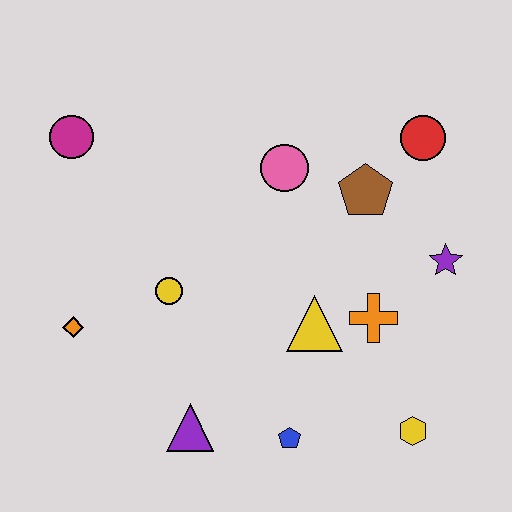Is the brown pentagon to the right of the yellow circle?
Yes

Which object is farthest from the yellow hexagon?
The magenta circle is farthest from the yellow hexagon.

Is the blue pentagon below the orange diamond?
Yes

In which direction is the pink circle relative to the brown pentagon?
The pink circle is to the left of the brown pentagon.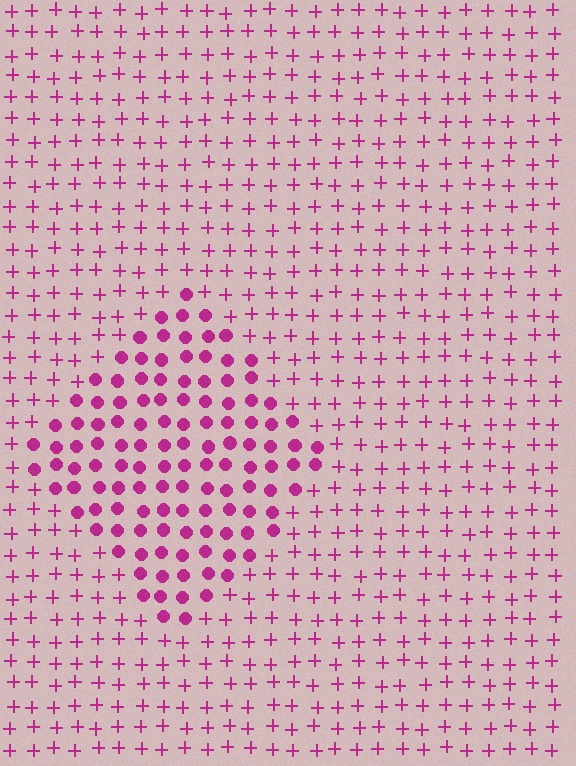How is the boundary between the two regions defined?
The boundary is defined by a change in element shape: circles inside vs. plus signs outside. All elements share the same color and spacing.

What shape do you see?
I see a diamond.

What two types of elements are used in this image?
The image uses circles inside the diamond region and plus signs outside it.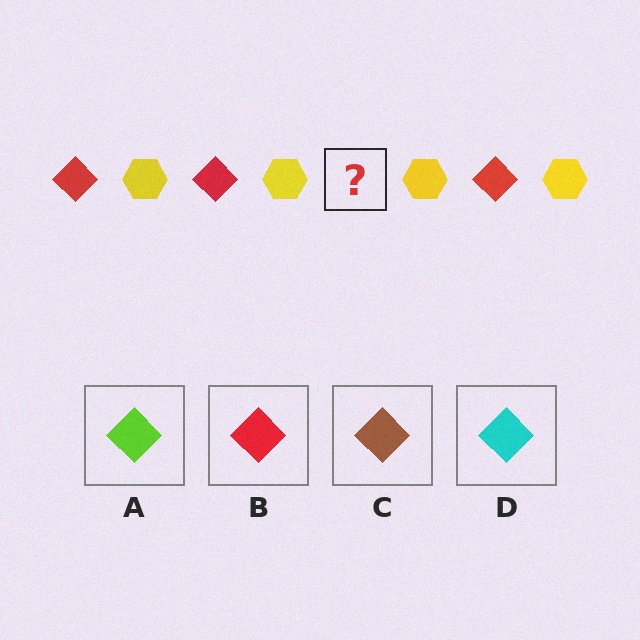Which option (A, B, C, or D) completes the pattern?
B.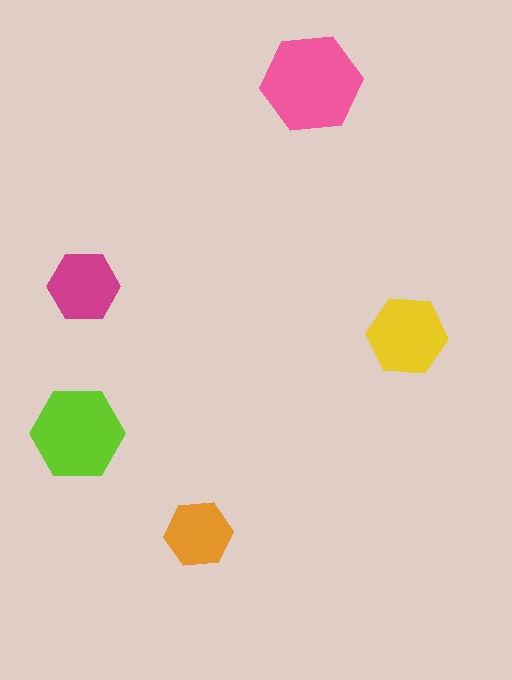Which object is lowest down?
The orange hexagon is bottommost.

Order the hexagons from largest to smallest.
the pink one, the lime one, the yellow one, the magenta one, the orange one.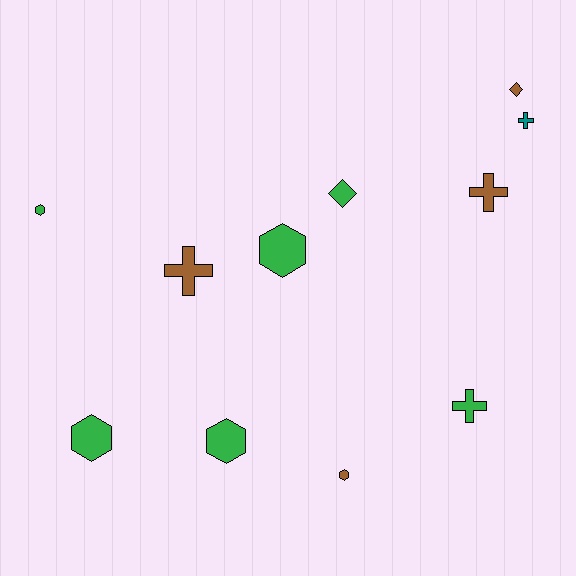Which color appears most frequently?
Green, with 6 objects.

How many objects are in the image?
There are 11 objects.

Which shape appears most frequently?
Hexagon, with 5 objects.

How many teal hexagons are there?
There are no teal hexagons.